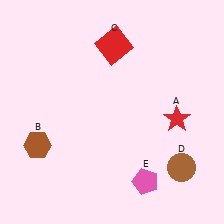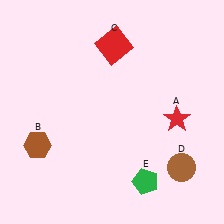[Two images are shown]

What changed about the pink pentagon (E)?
In Image 1, E is pink. In Image 2, it changed to green.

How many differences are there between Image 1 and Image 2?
There is 1 difference between the two images.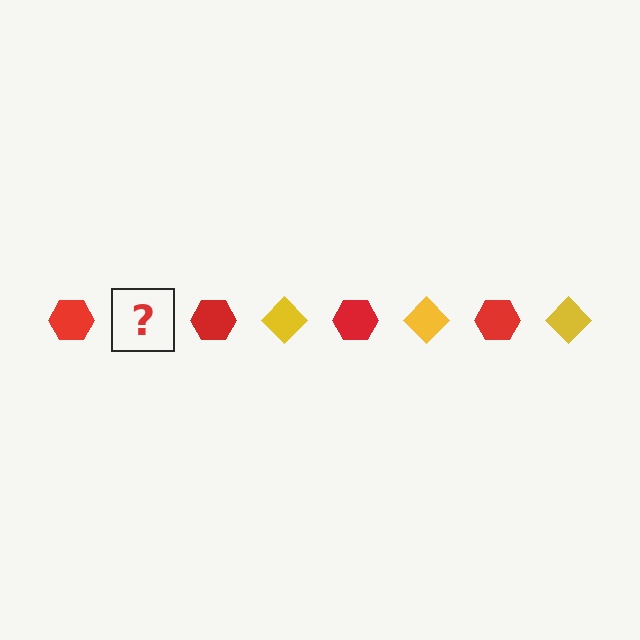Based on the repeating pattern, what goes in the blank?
The blank should be a yellow diamond.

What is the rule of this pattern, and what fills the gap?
The rule is that the pattern alternates between red hexagon and yellow diamond. The gap should be filled with a yellow diamond.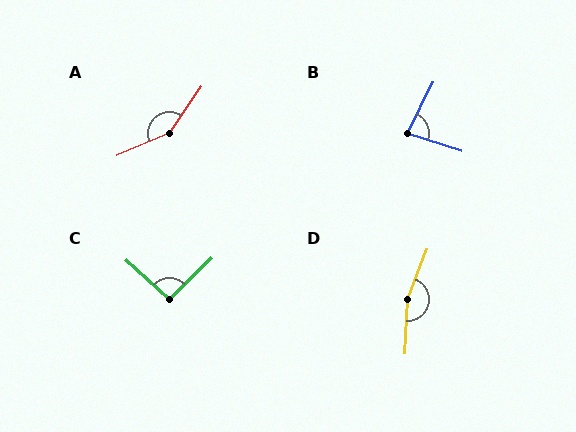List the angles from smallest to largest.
B (82°), C (94°), A (147°), D (162°).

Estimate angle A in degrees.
Approximately 147 degrees.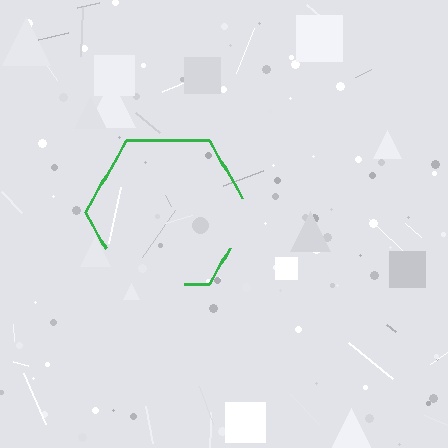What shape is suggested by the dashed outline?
The dashed outline suggests a hexagon.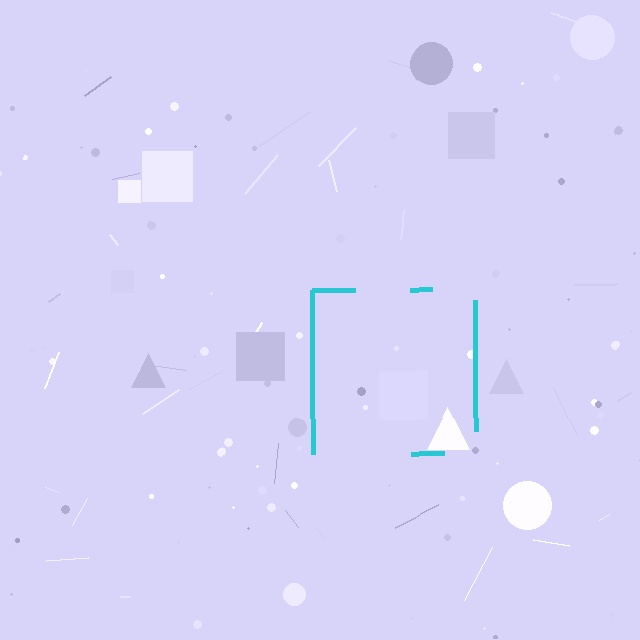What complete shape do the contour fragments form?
The contour fragments form a square.